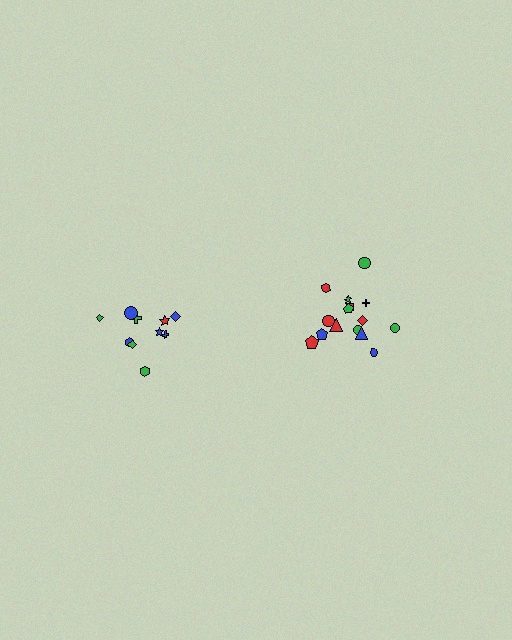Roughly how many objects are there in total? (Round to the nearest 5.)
Roughly 25 objects in total.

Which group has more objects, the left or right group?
The right group.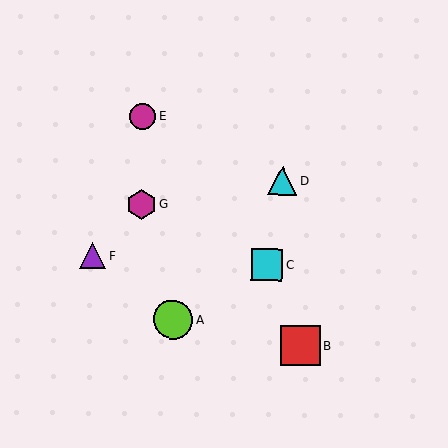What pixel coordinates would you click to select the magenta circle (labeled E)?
Click at (142, 117) to select the magenta circle E.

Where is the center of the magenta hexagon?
The center of the magenta hexagon is at (142, 205).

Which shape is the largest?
The red square (labeled B) is the largest.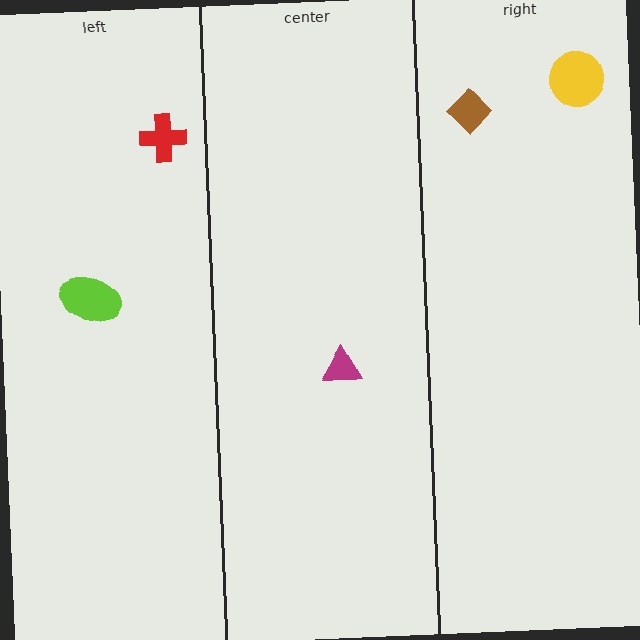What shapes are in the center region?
The magenta triangle.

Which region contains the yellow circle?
The right region.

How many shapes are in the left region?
2.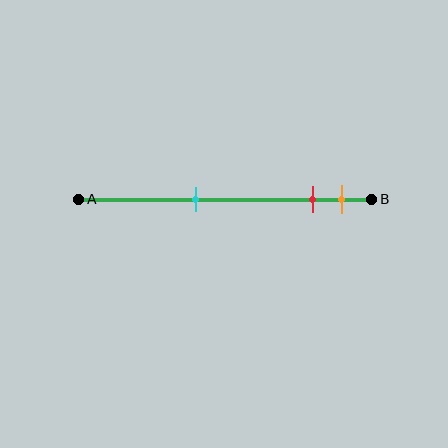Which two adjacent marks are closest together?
The red and orange marks are the closest adjacent pair.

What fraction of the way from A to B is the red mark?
The red mark is approximately 80% (0.8) of the way from A to B.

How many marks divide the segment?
There are 3 marks dividing the segment.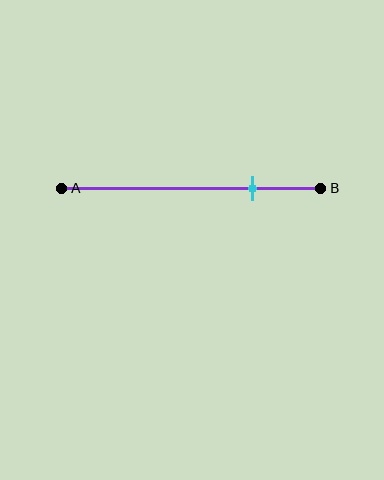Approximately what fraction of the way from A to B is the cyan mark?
The cyan mark is approximately 75% of the way from A to B.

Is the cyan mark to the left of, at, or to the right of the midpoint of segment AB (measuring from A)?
The cyan mark is to the right of the midpoint of segment AB.